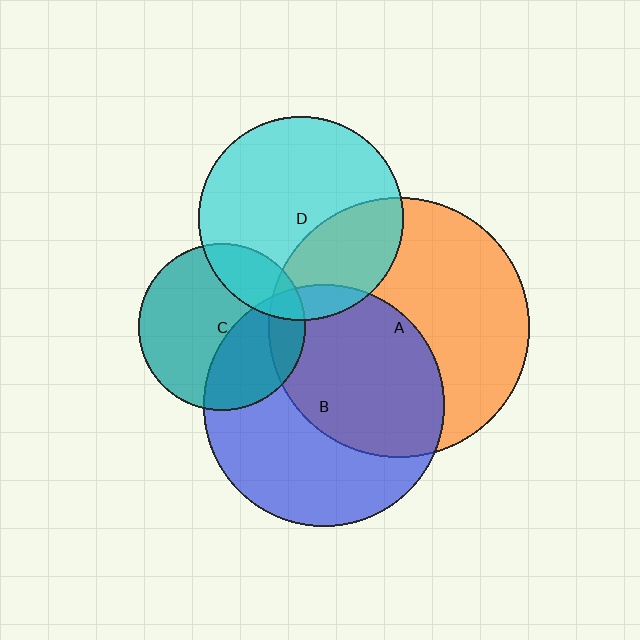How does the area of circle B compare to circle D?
Approximately 1.4 times.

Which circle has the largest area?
Circle A (orange).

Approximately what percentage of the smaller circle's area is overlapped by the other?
Approximately 20%.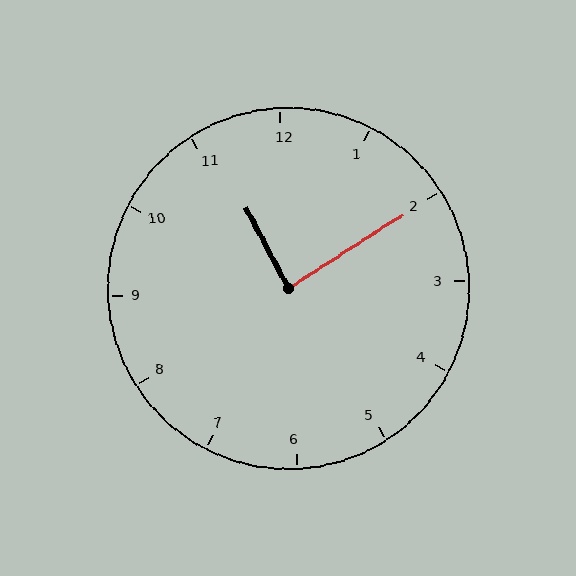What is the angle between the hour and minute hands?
Approximately 85 degrees.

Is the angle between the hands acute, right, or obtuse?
It is right.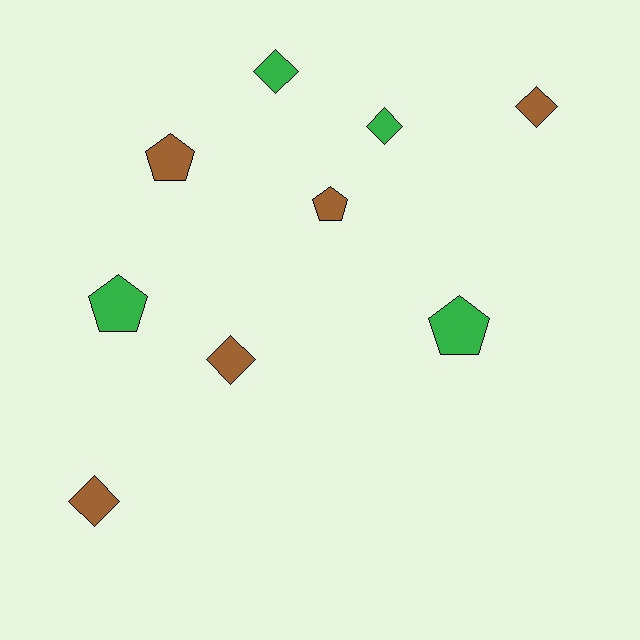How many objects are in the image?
There are 9 objects.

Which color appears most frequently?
Brown, with 5 objects.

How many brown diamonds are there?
There are 3 brown diamonds.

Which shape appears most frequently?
Diamond, with 5 objects.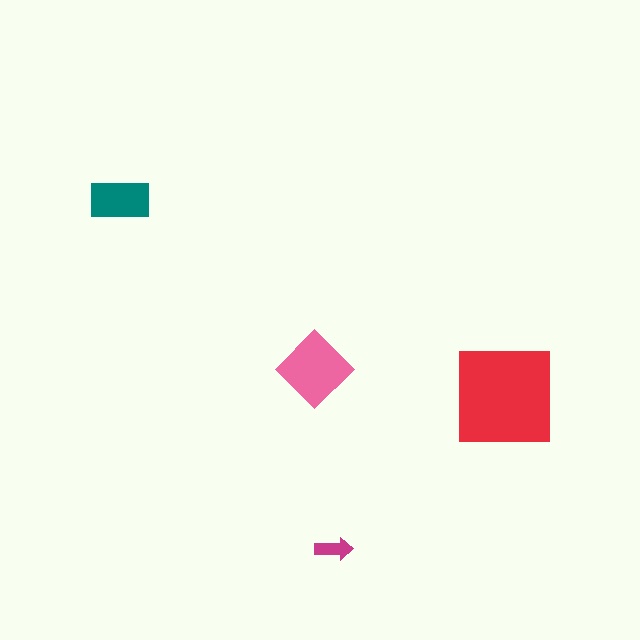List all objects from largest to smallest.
The red square, the pink diamond, the teal rectangle, the magenta arrow.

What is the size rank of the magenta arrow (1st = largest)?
4th.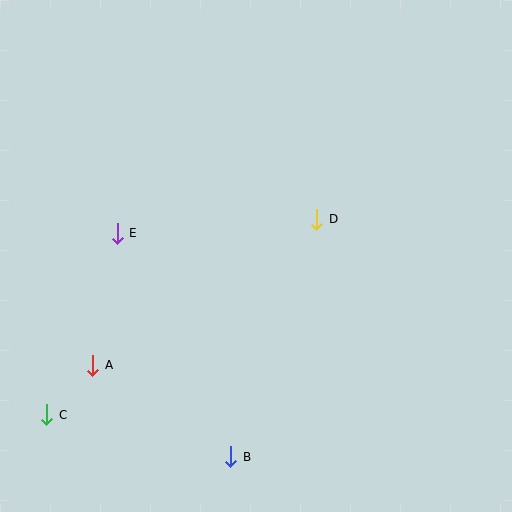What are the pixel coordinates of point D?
Point D is at (317, 219).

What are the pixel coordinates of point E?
Point E is at (117, 233).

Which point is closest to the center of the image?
Point D at (317, 219) is closest to the center.